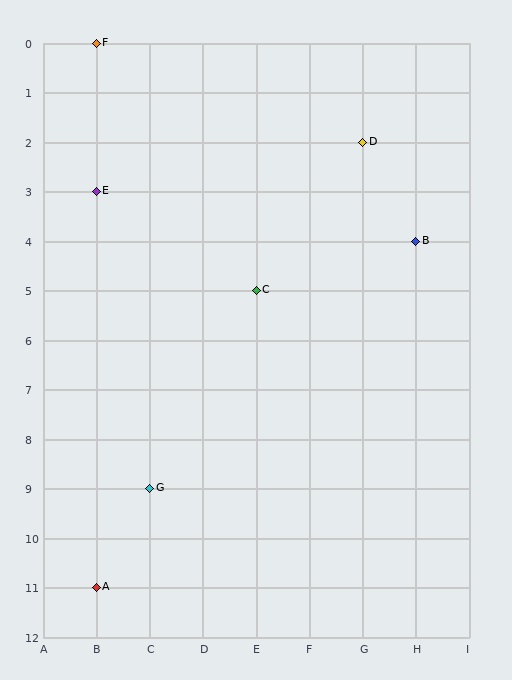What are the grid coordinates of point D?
Point D is at grid coordinates (G, 2).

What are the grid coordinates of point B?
Point B is at grid coordinates (H, 4).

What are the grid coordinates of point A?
Point A is at grid coordinates (B, 11).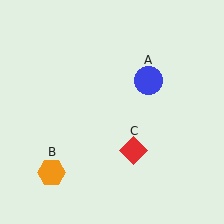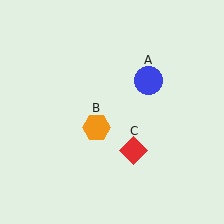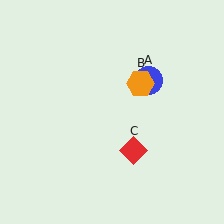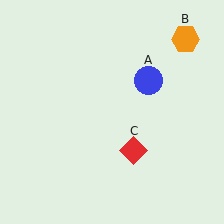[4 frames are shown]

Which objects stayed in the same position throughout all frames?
Blue circle (object A) and red diamond (object C) remained stationary.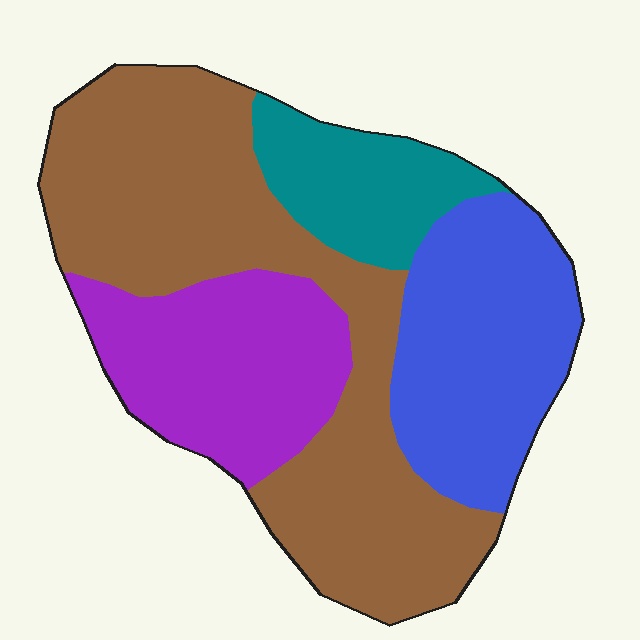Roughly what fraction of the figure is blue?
Blue covers around 25% of the figure.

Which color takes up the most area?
Brown, at roughly 45%.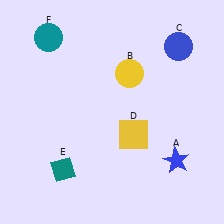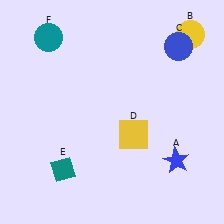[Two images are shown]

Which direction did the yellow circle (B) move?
The yellow circle (B) moved right.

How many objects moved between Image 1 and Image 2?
1 object moved between the two images.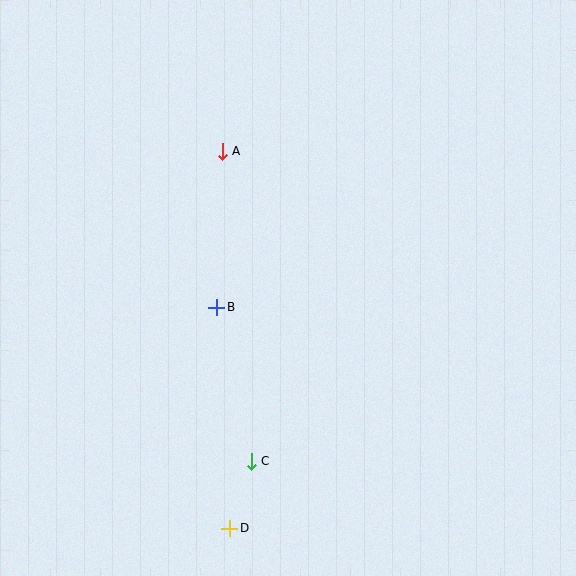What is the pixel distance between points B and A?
The distance between B and A is 156 pixels.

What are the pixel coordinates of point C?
Point C is at (251, 461).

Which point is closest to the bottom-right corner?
Point C is closest to the bottom-right corner.